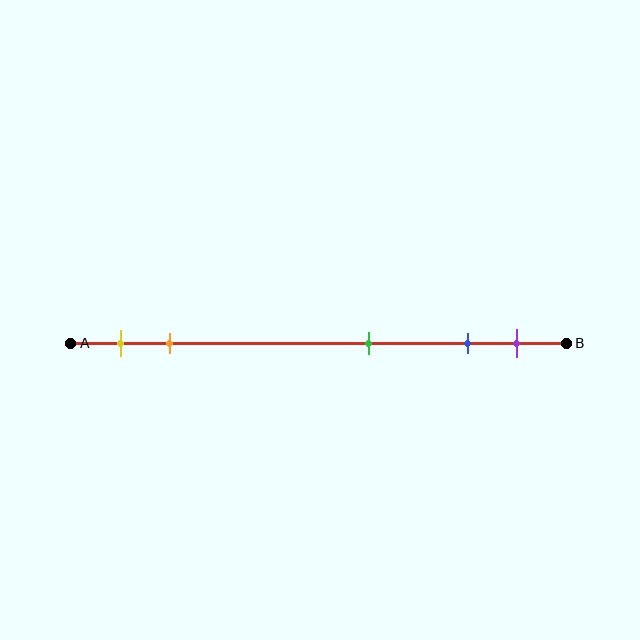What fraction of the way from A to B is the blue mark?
The blue mark is approximately 80% (0.8) of the way from A to B.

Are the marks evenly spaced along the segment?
No, the marks are not evenly spaced.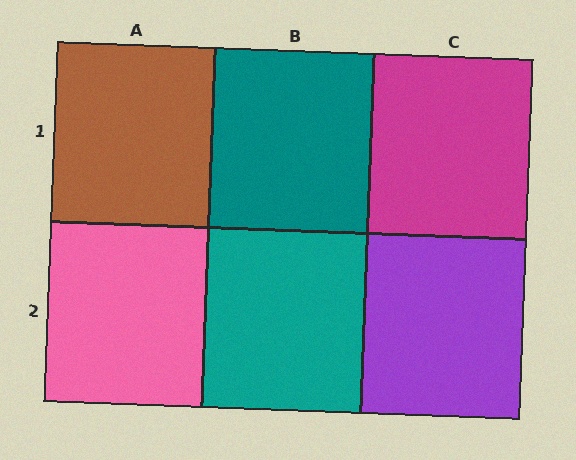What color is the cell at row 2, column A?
Pink.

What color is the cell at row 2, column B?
Teal.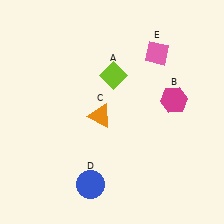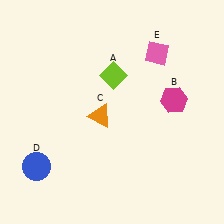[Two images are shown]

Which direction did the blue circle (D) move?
The blue circle (D) moved left.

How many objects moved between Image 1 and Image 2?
1 object moved between the two images.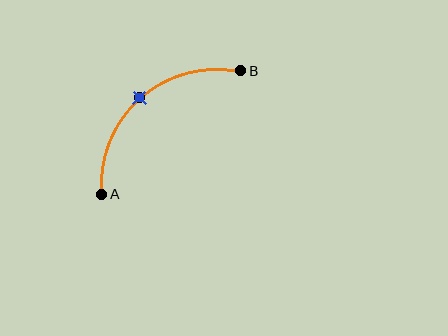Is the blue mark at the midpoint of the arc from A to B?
Yes. The blue mark lies on the arc at equal arc-length from both A and B — it is the arc midpoint.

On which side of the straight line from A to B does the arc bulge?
The arc bulges above and to the left of the straight line connecting A and B.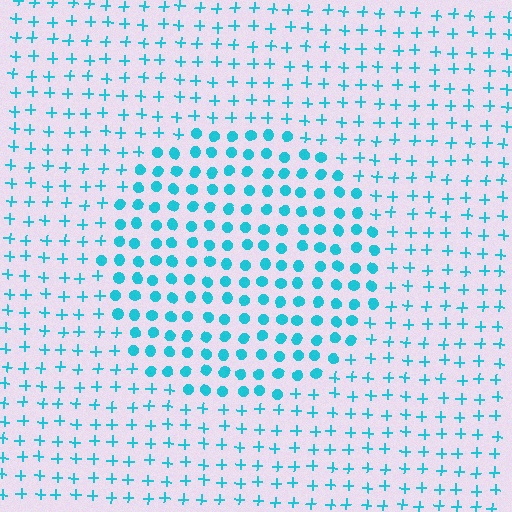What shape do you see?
I see a circle.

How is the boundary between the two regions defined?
The boundary is defined by a change in element shape: circles inside vs. plus signs outside. All elements share the same color and spacing.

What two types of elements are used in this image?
The image uses circles inside the circle region and plus signs outside it.